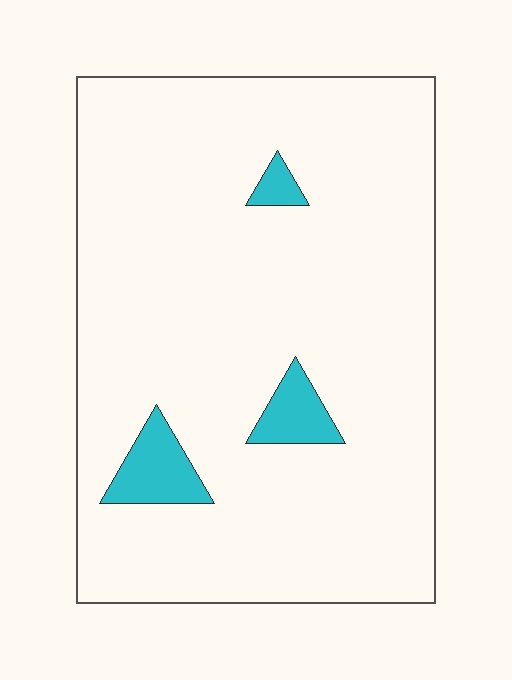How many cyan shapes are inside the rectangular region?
3.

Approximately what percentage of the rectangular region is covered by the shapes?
Approximately 5%.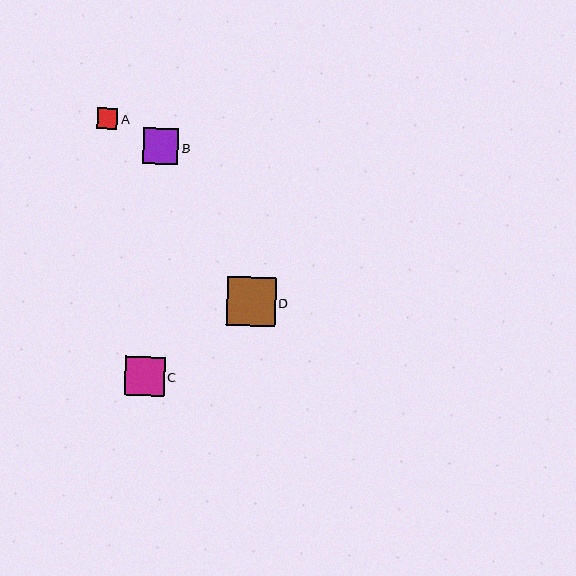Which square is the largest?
Square D is the largest with a size of approximately 49 pixels.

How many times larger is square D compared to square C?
Square D is approximately 1.2 times the size of square C.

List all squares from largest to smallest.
From largest to smallest: D, C, B, A.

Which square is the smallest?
Square A is the smallest with a size of approximately 21 pixels.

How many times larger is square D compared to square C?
Square D is approximately 1.2 times the size of square C.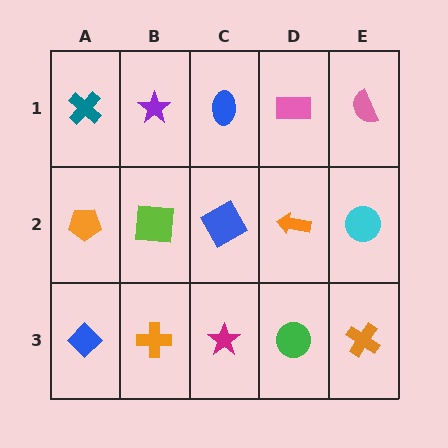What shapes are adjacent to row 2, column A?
A teal cross (row 1, column A), a blue diamond (row 3, column A), a lime square (row 2, column B).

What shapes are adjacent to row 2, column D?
A pink rectangle (row 1, column D), a green circle (row 3, column D), a blue diamond (row 2, column C), a cyan circle (row 2, column E).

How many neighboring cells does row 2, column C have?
4.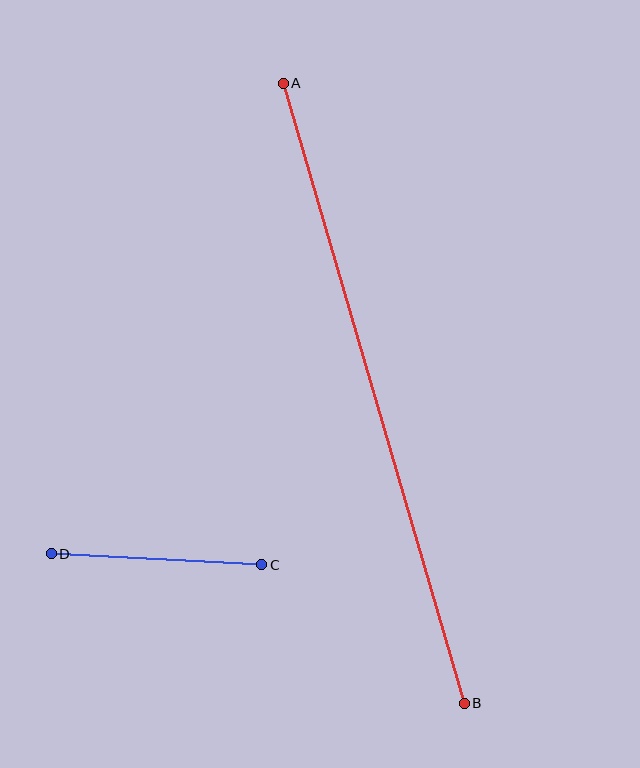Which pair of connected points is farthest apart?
Points A and B are farthest apart.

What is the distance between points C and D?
The distance is approximately 211 pixels.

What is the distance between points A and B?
The distance is approximately 646 pixels.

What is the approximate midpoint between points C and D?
The midpoint is at approximately (156, 559) pixels.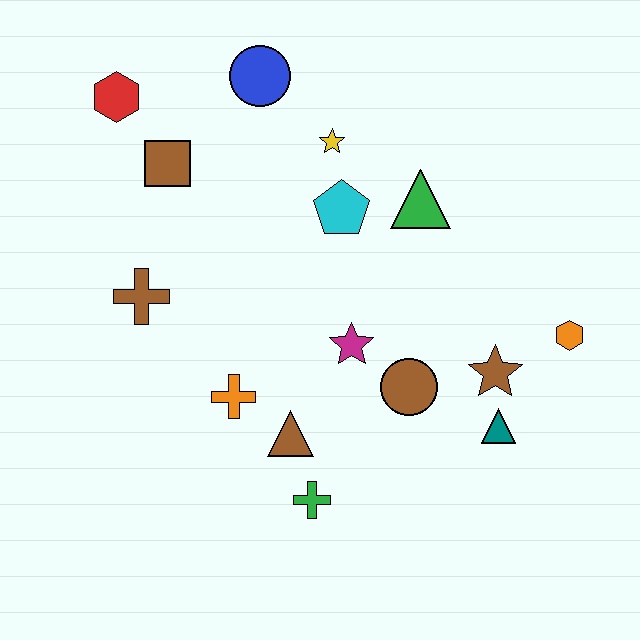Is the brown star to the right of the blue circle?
Yes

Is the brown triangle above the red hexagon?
No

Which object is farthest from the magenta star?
The red hexagon is farthest from the magenta star.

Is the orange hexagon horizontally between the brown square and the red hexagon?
No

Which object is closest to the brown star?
The teal triangle is closest to the brown star.